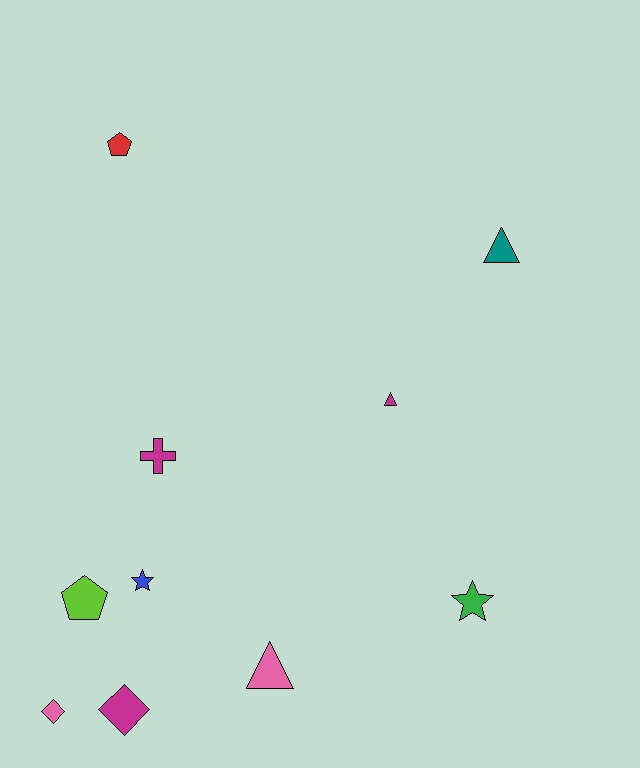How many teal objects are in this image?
There is 1 teal object.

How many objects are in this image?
There are 10 objects.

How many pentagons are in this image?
There are 2 pentagons.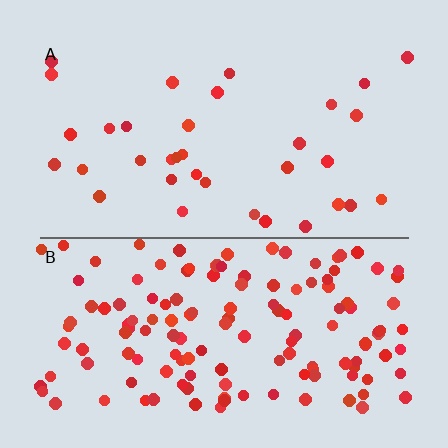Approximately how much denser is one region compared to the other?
Approximately 4.2× — region B over region A.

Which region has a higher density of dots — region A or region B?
B (the bottom).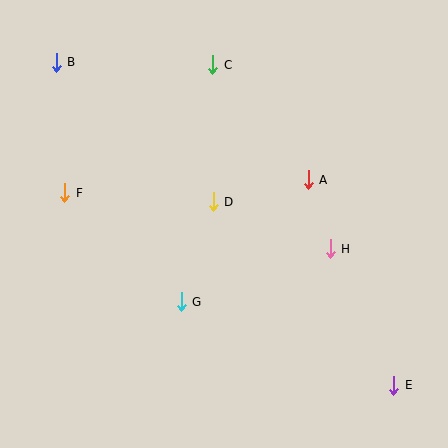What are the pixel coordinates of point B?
Point B is at (56, 62).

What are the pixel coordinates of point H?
Point H is at (330, 249).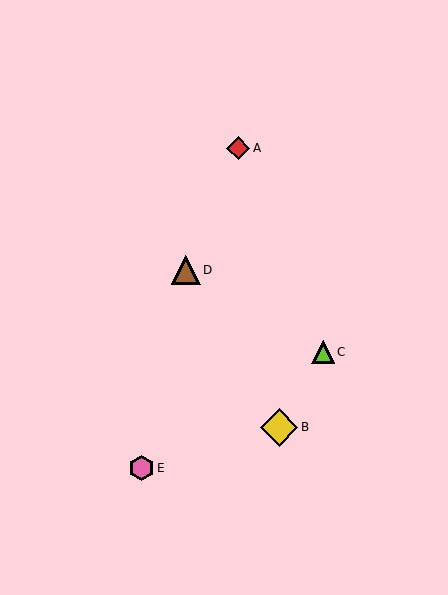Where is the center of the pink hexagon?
The center of the pink hexagon is at (142, 468).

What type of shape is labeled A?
Shape A is a red diamond.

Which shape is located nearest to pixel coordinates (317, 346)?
The lime triangle (labeled C) at (323, 352) is nearest to that location.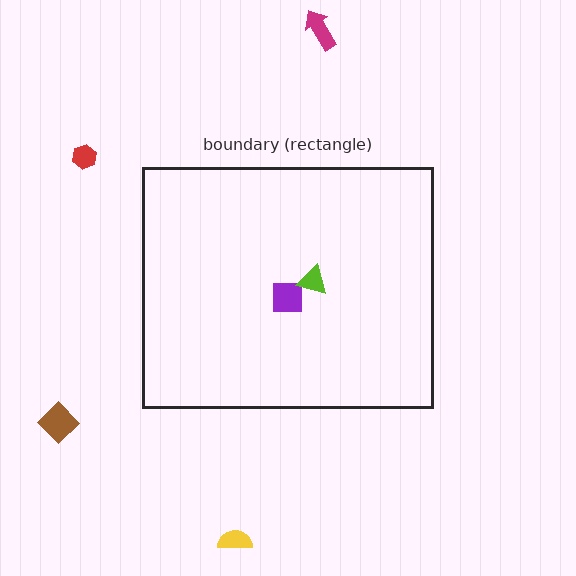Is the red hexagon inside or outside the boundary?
Outside.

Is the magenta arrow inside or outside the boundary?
Outside.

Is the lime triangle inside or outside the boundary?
Inside.